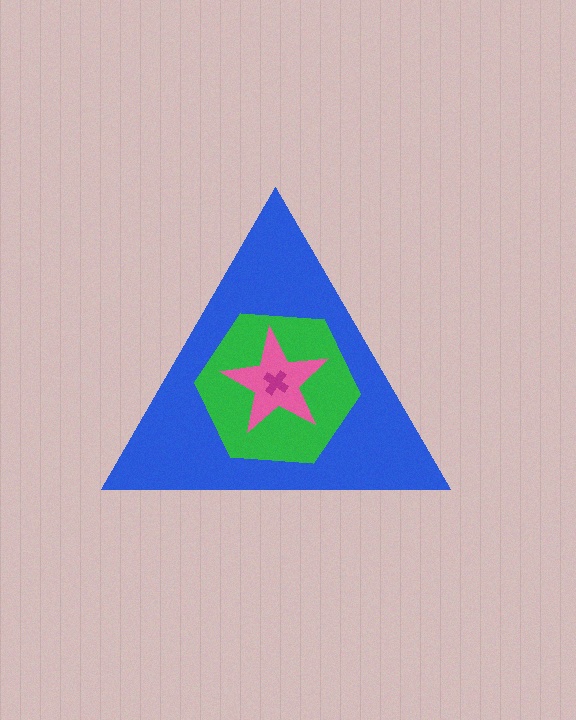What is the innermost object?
The magenta cross.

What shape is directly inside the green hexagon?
The pink star.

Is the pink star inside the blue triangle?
Yes.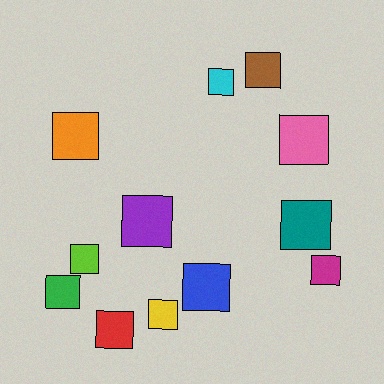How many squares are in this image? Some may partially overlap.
There are 12 squares.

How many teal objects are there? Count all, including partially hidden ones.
There is 1 teal object.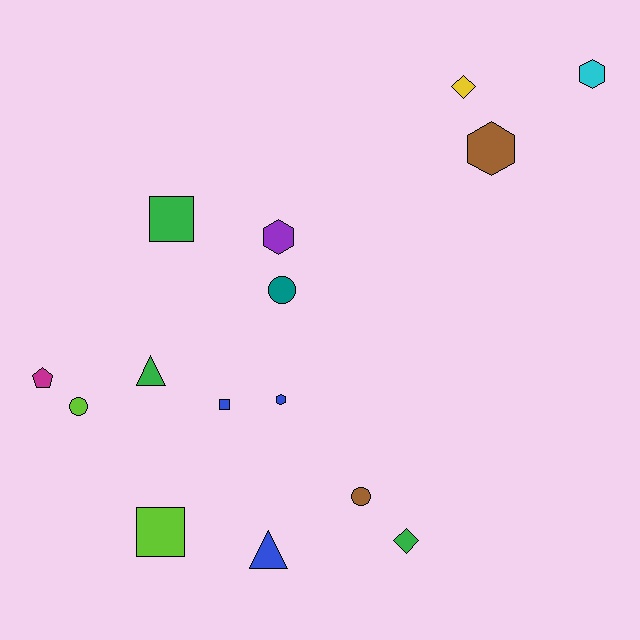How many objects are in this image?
There are 15 objects.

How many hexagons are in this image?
There are 4 hexagons.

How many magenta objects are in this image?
There is 1 magenta object.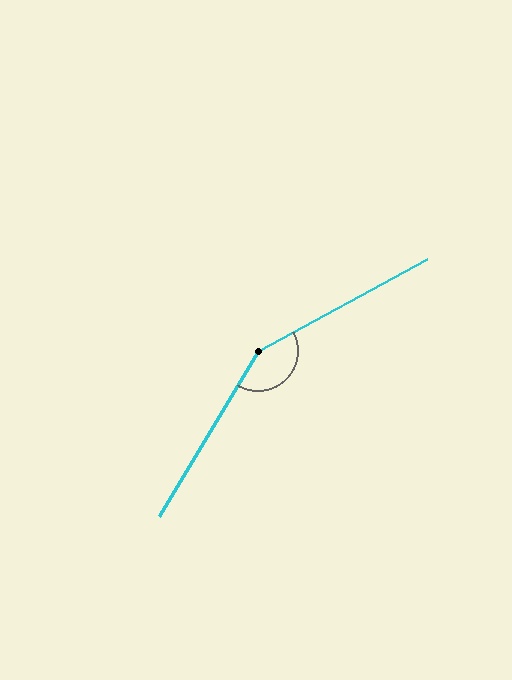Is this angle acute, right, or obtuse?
It is obtuse.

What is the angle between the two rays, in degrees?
Approximately 149 degrees.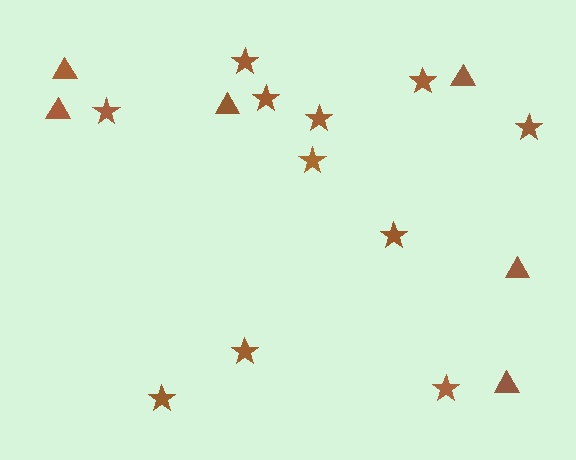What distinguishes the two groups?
There are 2 groups: one group of triangles (6) and one group of stars (11).